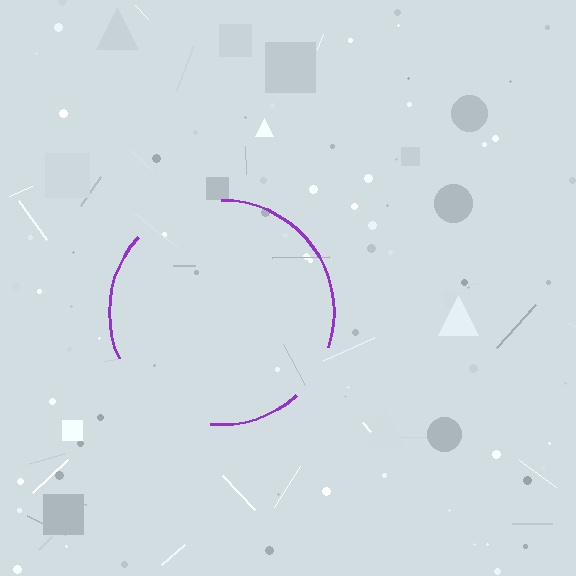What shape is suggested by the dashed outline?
The dashed outline suggests a circle.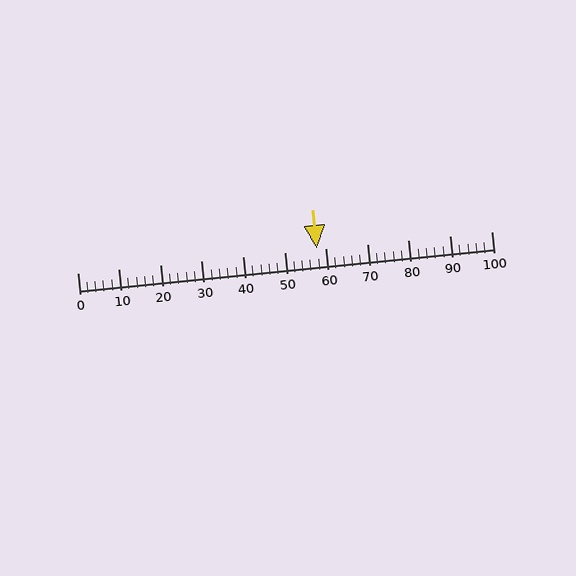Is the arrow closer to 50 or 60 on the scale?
The arrow is closer to 60.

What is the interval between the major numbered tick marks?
The major tick marks are spaced 10 units apart.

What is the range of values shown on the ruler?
The ruler shows values from 0 to 100.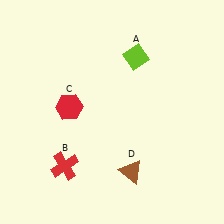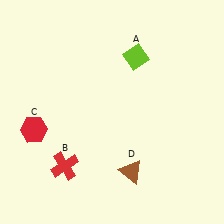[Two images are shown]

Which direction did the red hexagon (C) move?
The red hexagon (C) moved left.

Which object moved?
The red hexagon (C) moved left.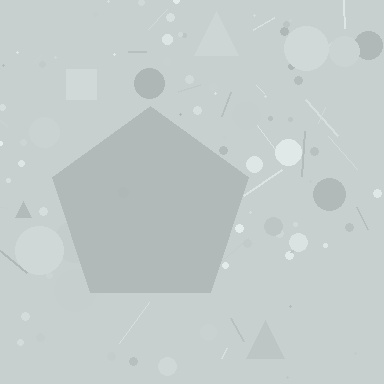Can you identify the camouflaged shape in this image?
The camouflaged shape is a pentagon.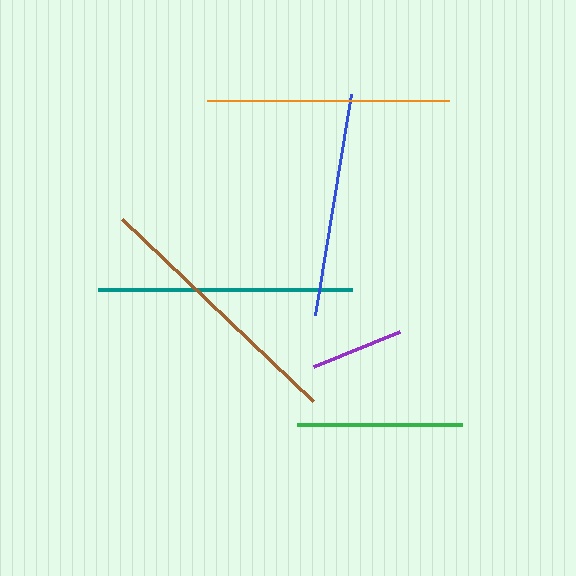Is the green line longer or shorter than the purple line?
The green line is longer than the purple line.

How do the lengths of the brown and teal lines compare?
The brown and teal lines are approximately the same length.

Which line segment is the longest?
The brown line is the longest at approximately 264 pixels.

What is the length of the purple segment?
The purple segment is approximately 93 pixels long.